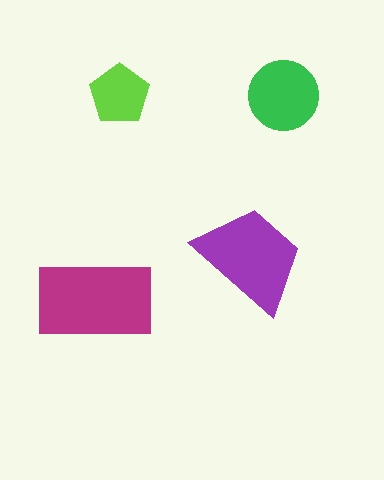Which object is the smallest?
The lime pentagon.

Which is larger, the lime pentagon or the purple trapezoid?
The purple trapezoid.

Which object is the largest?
The magenta rectangle.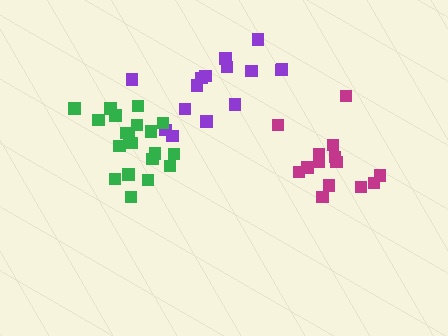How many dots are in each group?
Group 1: 14 dots, Group 2: 15 dots, Group 3: 20 dots (49 total).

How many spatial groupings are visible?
There are 3 spatial groupings.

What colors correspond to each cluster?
The clusters are colored: magenta, purple, green.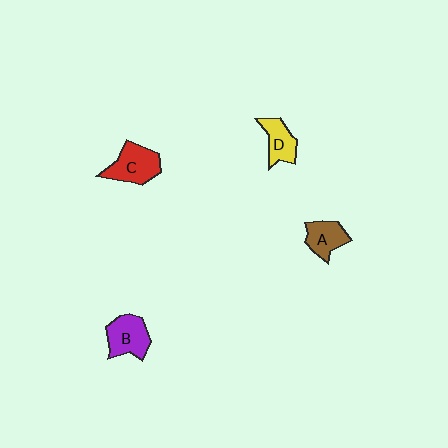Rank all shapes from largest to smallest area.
From largest to smallest: C (red), B (purple), A (brown), D (yellow).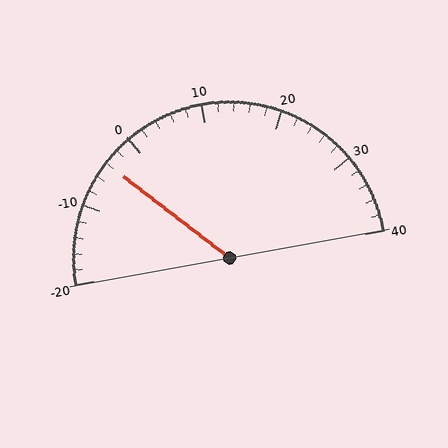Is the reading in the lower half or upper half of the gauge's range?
The reading is in the lower half of the range (-20 to 40).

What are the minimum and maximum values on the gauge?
The gauge ranges from -20 to 40.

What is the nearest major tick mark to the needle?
The nearest major tick mark is 0.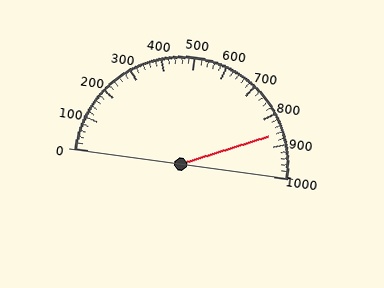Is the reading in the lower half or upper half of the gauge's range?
The reading is in the upper half of the range (0 to 1000).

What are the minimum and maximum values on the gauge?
The gauge ranges from 0 to 1000.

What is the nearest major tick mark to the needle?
The nearest major tick mark is 900.